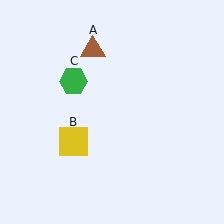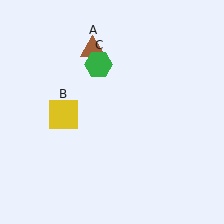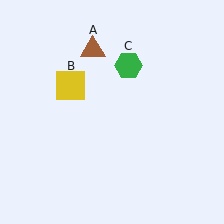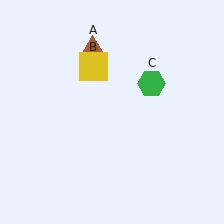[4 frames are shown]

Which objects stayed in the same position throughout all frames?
Brown triangle (object A) remained stationary.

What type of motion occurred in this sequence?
The yellow square (object B), green hexagon (object C) rotated clockwise around the center of the scene.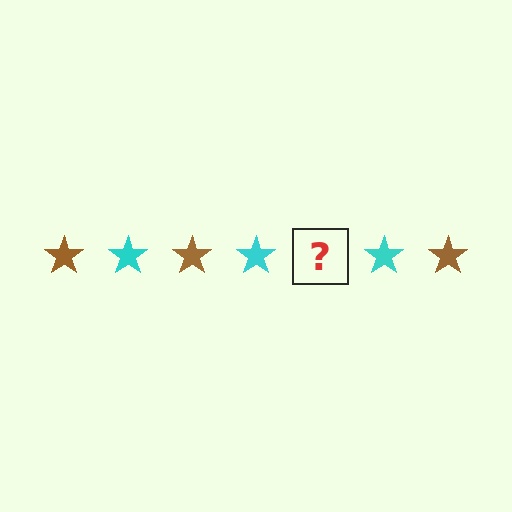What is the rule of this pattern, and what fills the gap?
The rule is that the pattern cycles through brown, cyan stars. The gap should be filled with a brown star.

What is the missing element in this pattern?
The missing element is a brown star.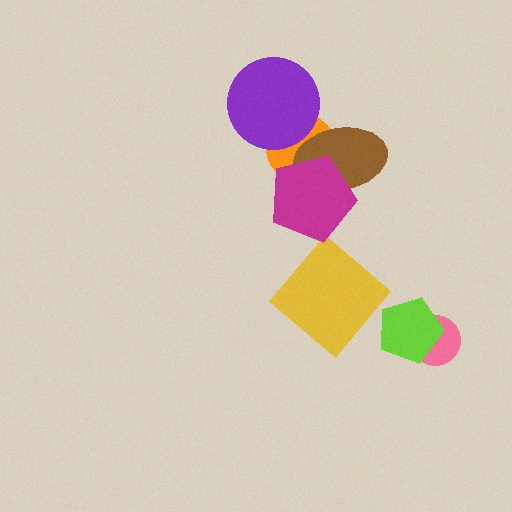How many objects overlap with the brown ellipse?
2 objects overlap with the brown ellipse.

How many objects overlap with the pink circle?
1 object overlaps with the pink circle.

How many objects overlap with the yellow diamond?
0 objects overlap with the yellow diamond.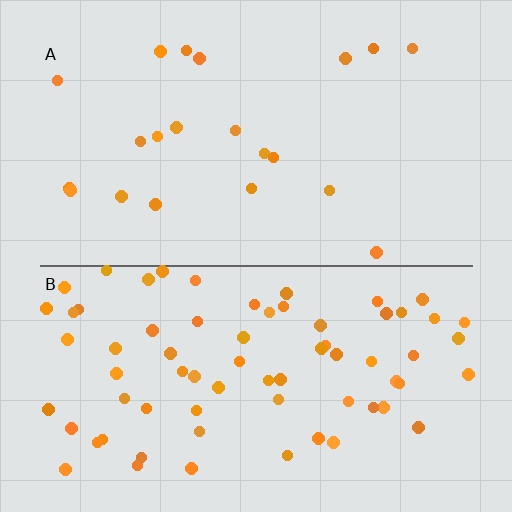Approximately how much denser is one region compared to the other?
Approximately 3.3× — region B over region A.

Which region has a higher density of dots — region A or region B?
B (the bottom).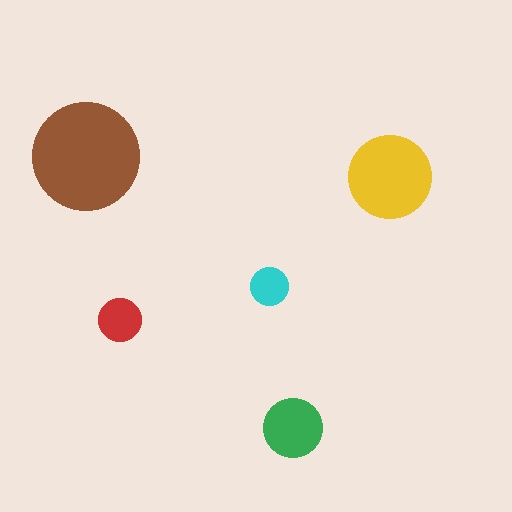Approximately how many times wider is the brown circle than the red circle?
About 2.5 times wider.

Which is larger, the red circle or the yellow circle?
The yellow one.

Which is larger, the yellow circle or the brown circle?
The brown one.